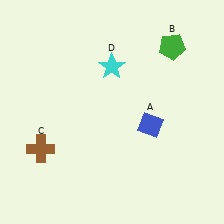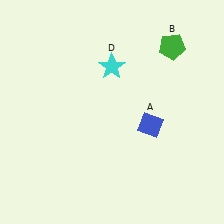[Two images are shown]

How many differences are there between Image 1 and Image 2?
There is 1 difference between the two images.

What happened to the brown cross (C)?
The brown cross (C) was removed in Image 2. It was in the bottom-left area of Image 1.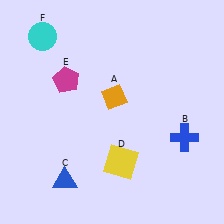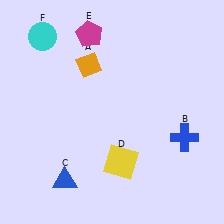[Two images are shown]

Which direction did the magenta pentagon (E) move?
The magenta pentagon (E) moved up.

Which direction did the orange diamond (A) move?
The orange diamond (A) moved up.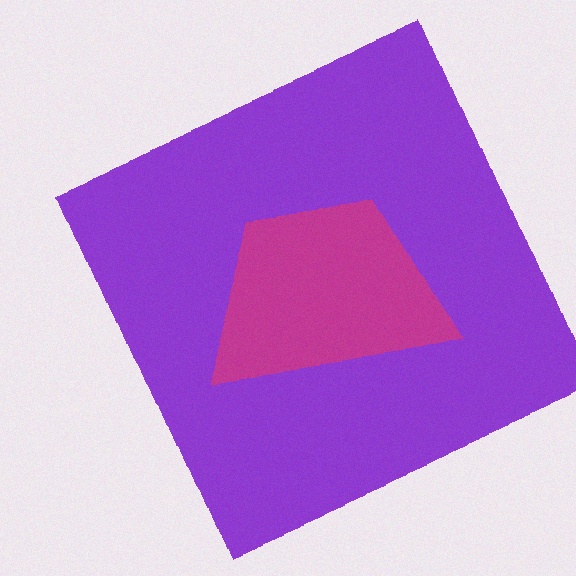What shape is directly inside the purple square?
The magenta trapezoid.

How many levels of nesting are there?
2.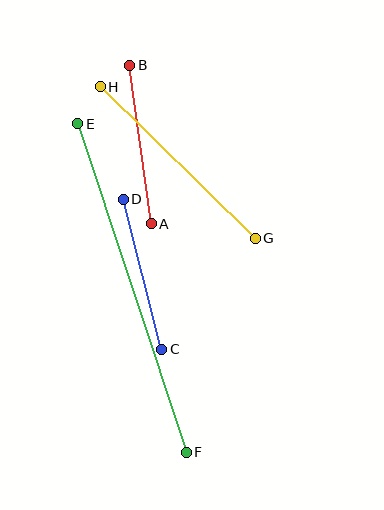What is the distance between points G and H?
The distance is approximately 217 pixels.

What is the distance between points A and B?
The distance is approximately 160 pixels.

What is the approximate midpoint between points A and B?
The midpoint is at approximately (141, 145) pixels.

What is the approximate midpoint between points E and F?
The midpoint is at approximately (132, 288) pixels.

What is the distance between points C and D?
The distance is approximately 155 pixels.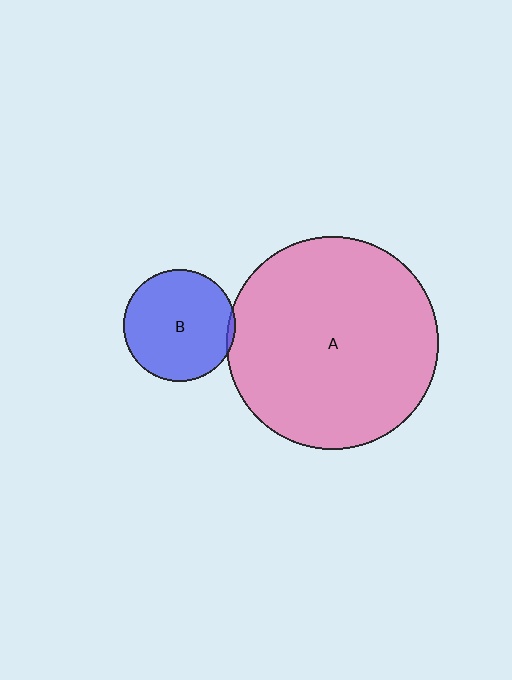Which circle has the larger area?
Circle A (pink).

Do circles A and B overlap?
Yes.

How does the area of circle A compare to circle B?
Approximately 3.6 times.